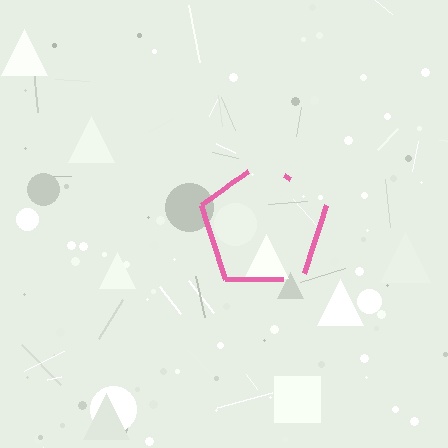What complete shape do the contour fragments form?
The contour fragments form a pentagon.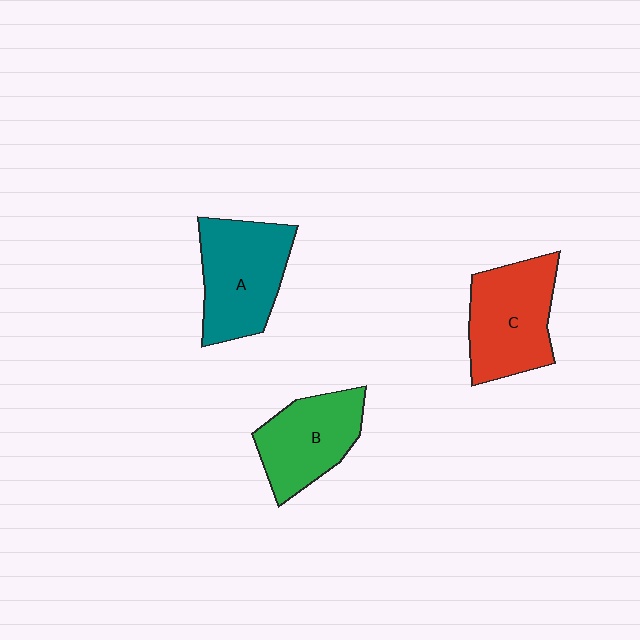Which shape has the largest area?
Shape A (teal).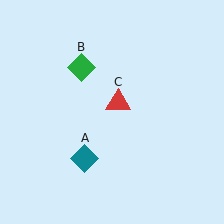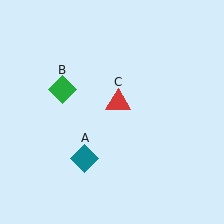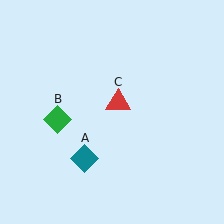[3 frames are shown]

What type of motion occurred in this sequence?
The green diamond (object B) rotated counterclockwise around the center of the scene.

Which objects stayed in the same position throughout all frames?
Teal diamond (object A) and red triangle (object C) remained stationary.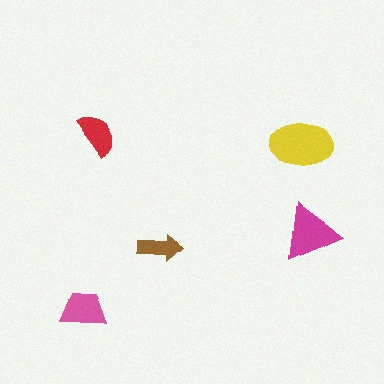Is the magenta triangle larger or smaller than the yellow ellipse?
Smaller.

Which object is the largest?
The yellow ellipse.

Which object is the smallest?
The brown arrow.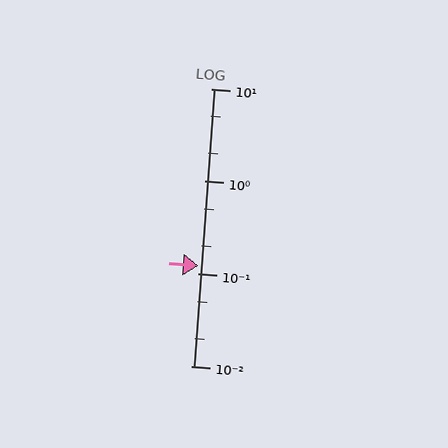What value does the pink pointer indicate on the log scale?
The pointer indicates approximately 0.12.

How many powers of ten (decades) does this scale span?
The scale spans 3 decades, from 0.01 to 10.